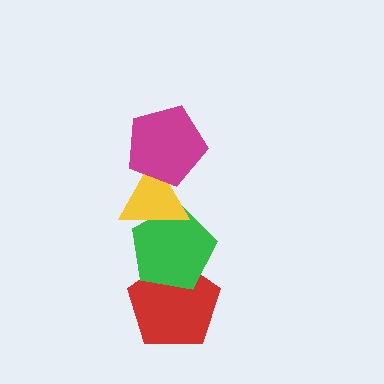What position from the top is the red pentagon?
The red pentagon is 4th from the top.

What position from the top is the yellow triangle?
The yellow triangle is 2nd from the top.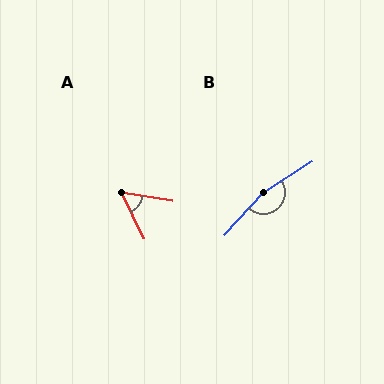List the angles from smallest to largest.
A (55°), B (164°).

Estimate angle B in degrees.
Approximately 164 degrees.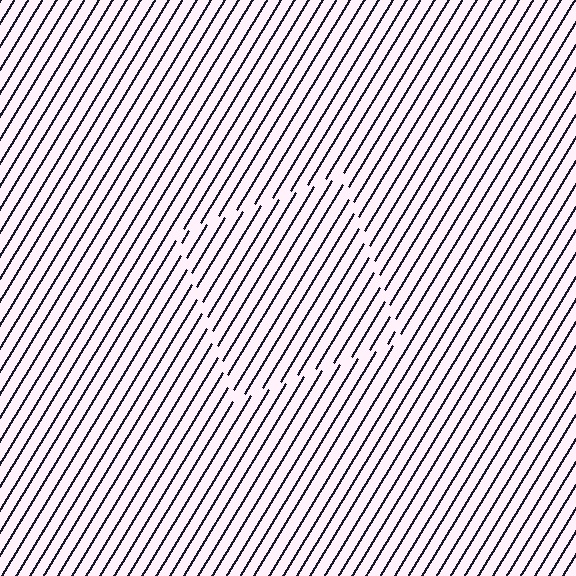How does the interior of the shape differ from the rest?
The interior of the shape contains the same grating, shifted by half a period — the contour is defined by the phase discontinuity where line-ends from the inner and outer gratings abut.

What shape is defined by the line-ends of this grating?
An illusory square. The interior of the shape contains the same grating, shifted by half a period — the contour is defined by the phase discontinuity where line-ends from the inner and outer gratings abut.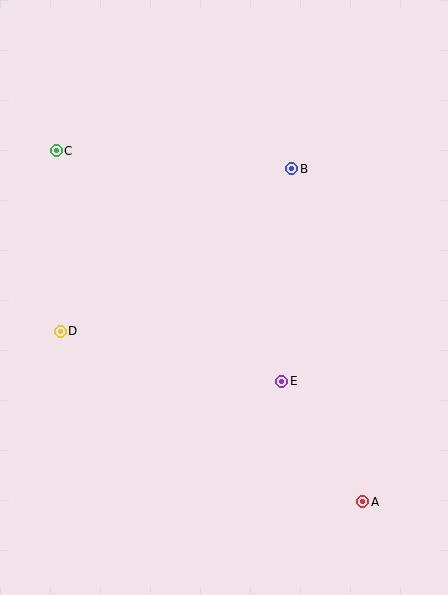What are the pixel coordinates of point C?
Point C is at (56, 151).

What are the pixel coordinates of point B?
Point B is at (292, 169).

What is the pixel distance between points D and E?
The distance between D and E is 227 pixels.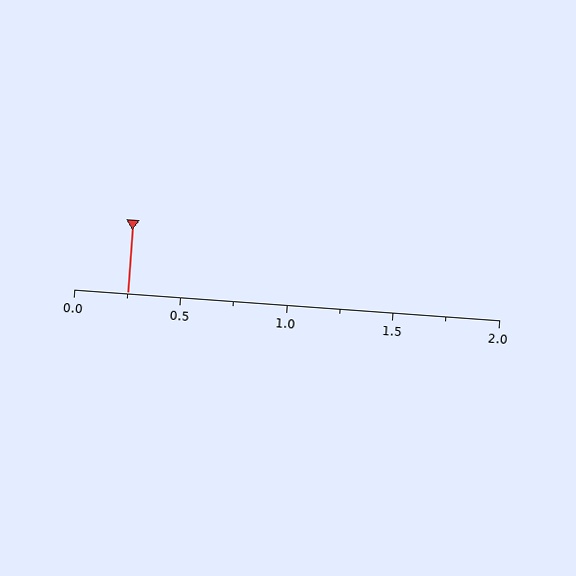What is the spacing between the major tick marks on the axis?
The major ticks are spaced 0.5 apart.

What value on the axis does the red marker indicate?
The marker indicates approximately 0.25.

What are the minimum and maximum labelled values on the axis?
The axis runs from 0.0 to 2.0.